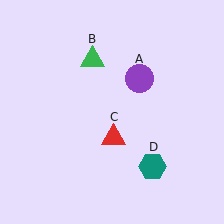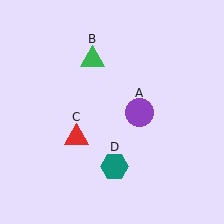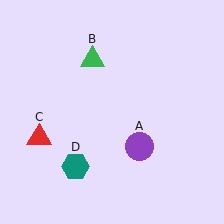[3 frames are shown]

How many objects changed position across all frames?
3 objects changed position: purple circle (object A), red triangle (object C), teal hexagon (object D).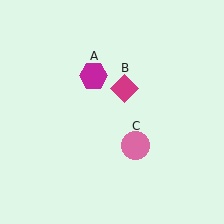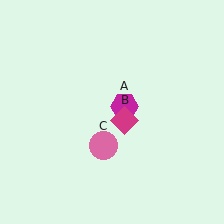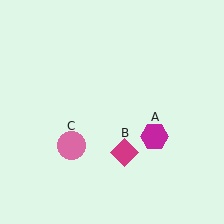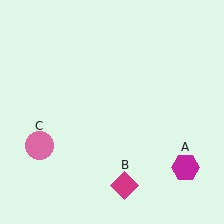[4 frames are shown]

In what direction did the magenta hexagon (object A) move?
The magenta hexagon (object A) moved down and to the right.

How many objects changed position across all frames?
3 objects changed position: magenta hexagon (object A), magenta diamond (object B), pink circle (object C).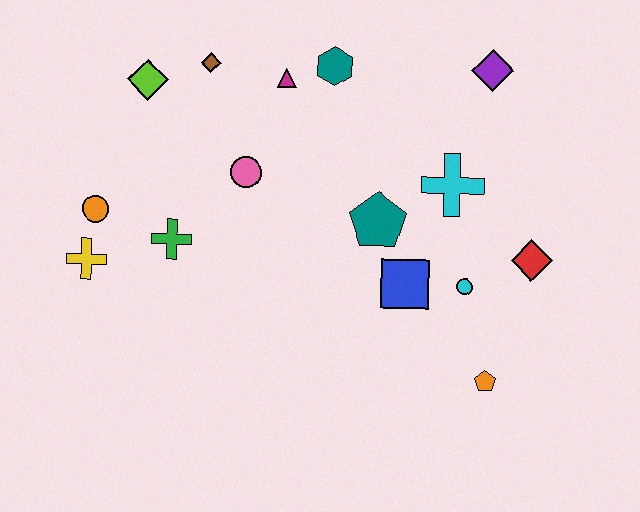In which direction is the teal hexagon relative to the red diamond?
The teal hexagon is to the left of the red diamond.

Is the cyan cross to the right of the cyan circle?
No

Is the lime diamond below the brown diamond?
Yes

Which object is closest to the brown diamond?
The lime diamond is closest to the brown diamond.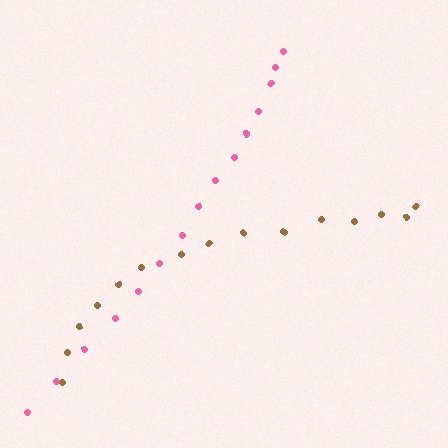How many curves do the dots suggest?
There are 2 distinct paths.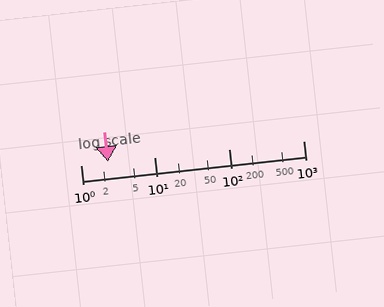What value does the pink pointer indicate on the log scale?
The pointer indicates approximately 2.3.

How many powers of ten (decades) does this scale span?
The scale spans 3 decades, from 1 to 1000.